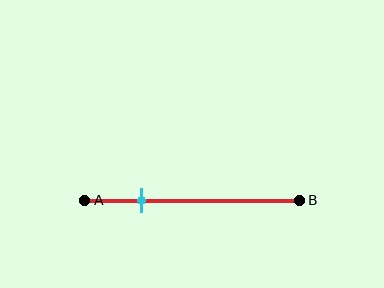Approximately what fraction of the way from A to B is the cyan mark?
The cyan mark is approximately 25% of the way from A to B.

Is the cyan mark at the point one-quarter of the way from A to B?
Yes, the mark is approximately at the one-quarter point.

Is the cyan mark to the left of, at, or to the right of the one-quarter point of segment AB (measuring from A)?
The cyan mark is approximately at the one-quarter point of segment AB.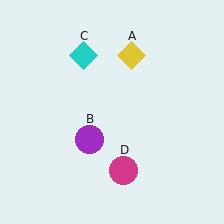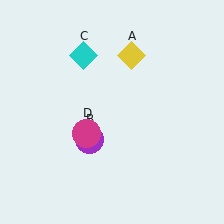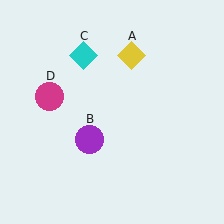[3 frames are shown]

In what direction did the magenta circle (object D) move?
The magenta circle (object D) moved up and to the left.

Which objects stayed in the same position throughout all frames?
Yellow diamond (object A) and purple circle (object B) and cyan diamond (object C) remained stationary.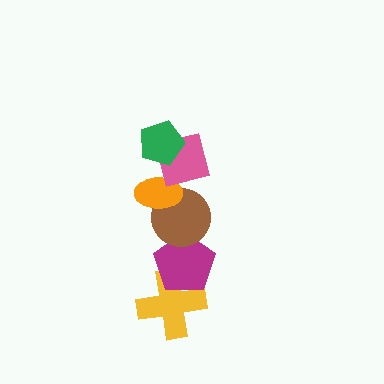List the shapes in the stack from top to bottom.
From top to bottom: the green pentagon, the pink square, the orange ellipse, the brown circle, the magenta pentagon, the yellow cross.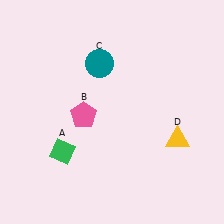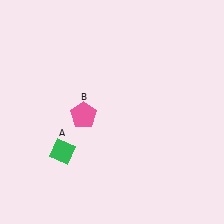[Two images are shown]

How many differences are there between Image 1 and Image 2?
There are 2 differences between the two images.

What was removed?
The teal circle (C), the yellow triangle (D) were removed in Image 2.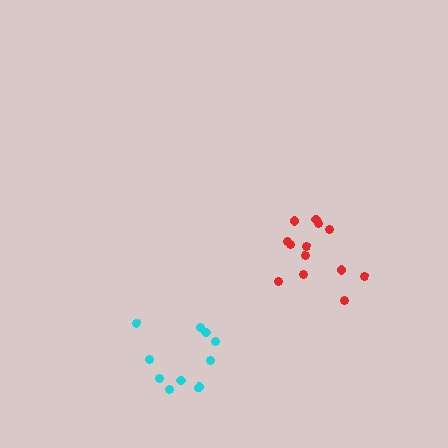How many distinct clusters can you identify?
There are 2 distinct clusters.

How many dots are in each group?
Group 1: 10 dots, Group 2: 13 dots (23 total).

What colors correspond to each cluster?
The clusters are colored: cyan, red.